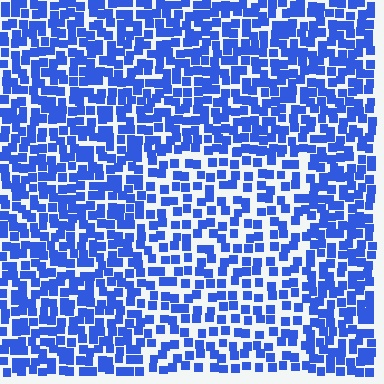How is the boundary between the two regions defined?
The boundary is defined by a change in element density (approximately 1.6x ratio). All elements are the same color, size, and shape.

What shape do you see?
I see a rectangle.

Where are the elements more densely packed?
The elements are more densely packed outside the rectangle boundary.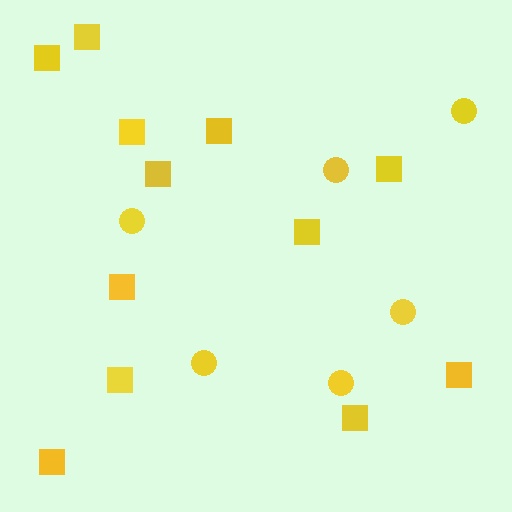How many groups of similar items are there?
There are 2 groups: one group of squares (12) and one group of circles (6).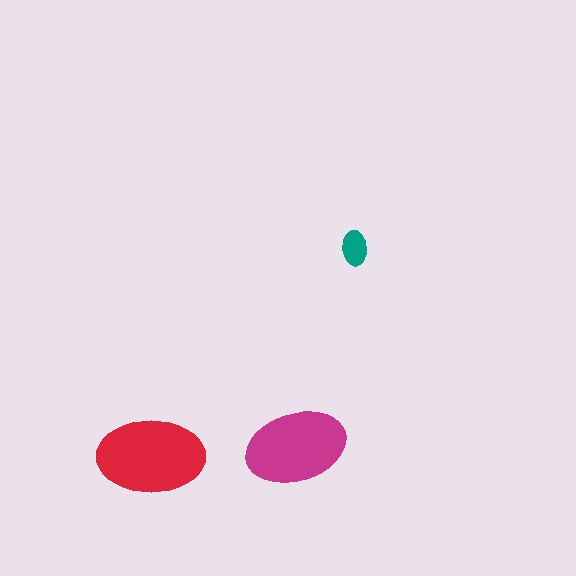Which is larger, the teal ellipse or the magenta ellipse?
The magenta one.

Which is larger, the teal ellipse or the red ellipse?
The red one.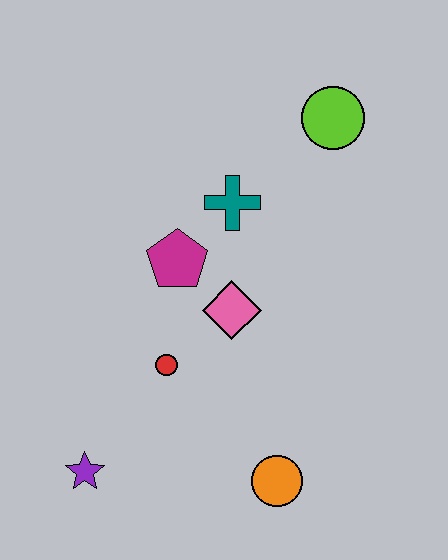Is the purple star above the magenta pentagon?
No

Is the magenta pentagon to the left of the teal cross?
Yes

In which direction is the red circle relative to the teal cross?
The red circle is below the teal cross.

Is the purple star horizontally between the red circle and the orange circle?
No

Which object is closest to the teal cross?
The magenta pentagon is closest to the teal cross.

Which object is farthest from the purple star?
The lime circle is farthest from the purple star.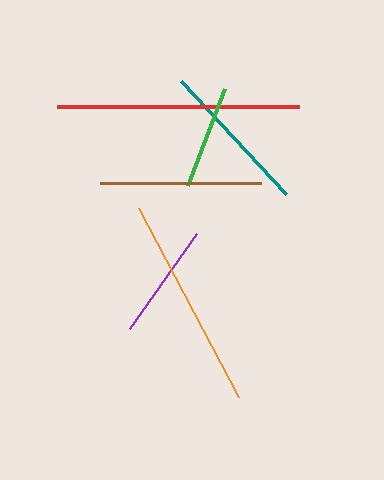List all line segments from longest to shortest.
From longest to shortest: red, orange, brown, teal, purple, green.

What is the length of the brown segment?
The brown segment is approximately 161 pixels long.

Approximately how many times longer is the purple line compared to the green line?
The purple line is approximately 1.1 times the length of the green line.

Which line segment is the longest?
The red line is the longest at approximately 241 pixels.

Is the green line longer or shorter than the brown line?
The brown line is longer than the green line.